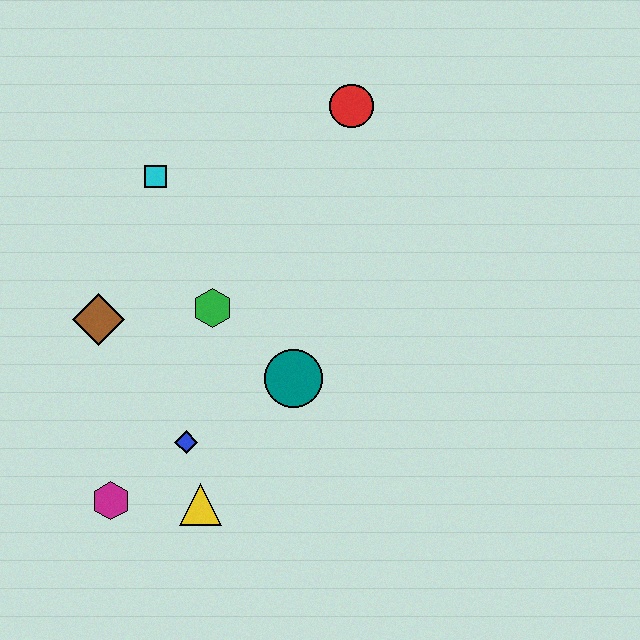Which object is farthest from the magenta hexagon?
The red circle is farthest from the magenta hexagon.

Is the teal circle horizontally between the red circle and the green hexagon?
Yes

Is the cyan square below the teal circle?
No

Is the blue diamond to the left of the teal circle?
Yes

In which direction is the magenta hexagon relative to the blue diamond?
The magenta hexagon is to the left of the blue diamond.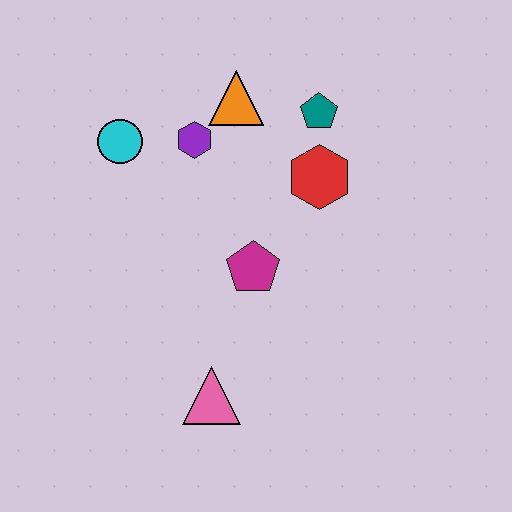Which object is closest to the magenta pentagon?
The red hexagon is closest to the magenta pentagon.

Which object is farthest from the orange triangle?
The pink triangle is farthest from the orange triangle.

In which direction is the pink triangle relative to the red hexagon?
The pink triangle is below the red hexagon.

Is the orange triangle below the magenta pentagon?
No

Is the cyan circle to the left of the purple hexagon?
Yes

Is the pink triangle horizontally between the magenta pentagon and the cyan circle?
Yes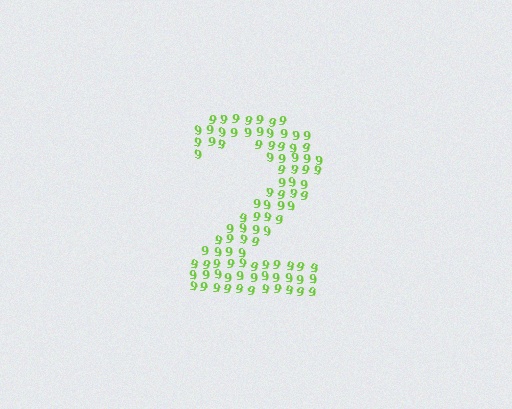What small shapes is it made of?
It is made of small digit 9's.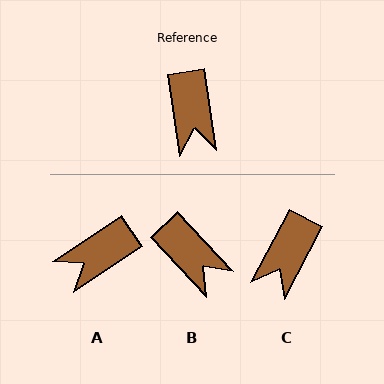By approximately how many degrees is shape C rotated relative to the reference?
Approximately 36 degrees clockwise.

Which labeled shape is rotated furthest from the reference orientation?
A, about 64 degrees away.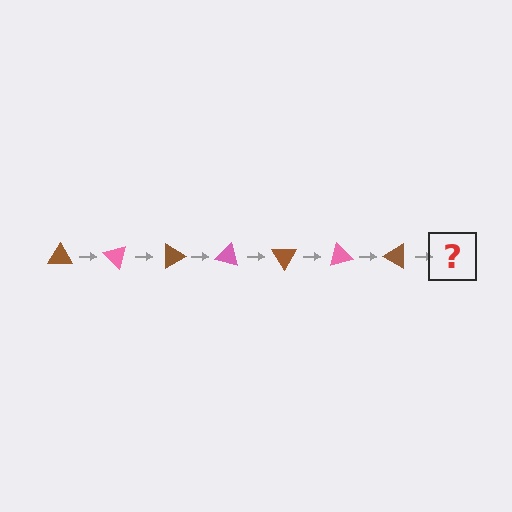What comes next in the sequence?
The next element should be a pink triangle, rotated 315 degrees from the start.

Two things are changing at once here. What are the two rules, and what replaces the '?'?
The two rules are that it rotates 45 degrees each step and the color cycles through brown and pink. The '?' should be a pink triangle, rotated 315 degrees from the start.